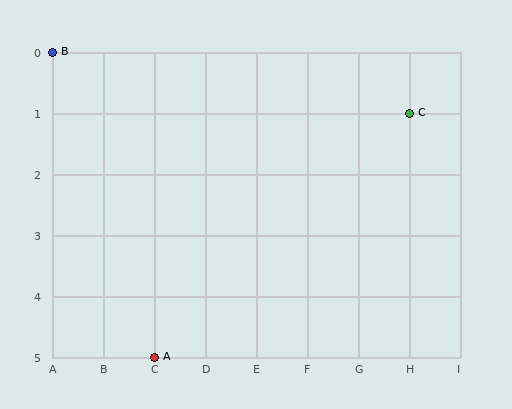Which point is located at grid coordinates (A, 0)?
Point B is at (A, 0).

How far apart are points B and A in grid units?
Points B and A are 2 columns and 5 rows apart (about 5.4 grid units diagonally).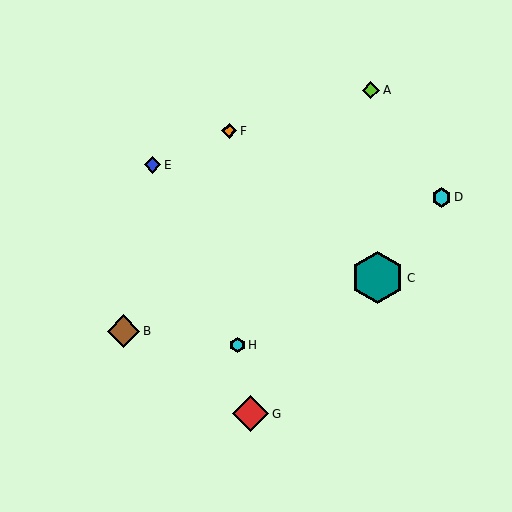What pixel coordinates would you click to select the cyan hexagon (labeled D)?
Click at (441, 197) to select the cyan hexagon D.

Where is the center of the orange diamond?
The center of the orange diamond is at (229, 131).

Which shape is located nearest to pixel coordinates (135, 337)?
The brown diamond (labeled B) at (124, 331) is nearest to that location.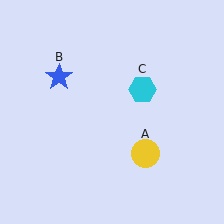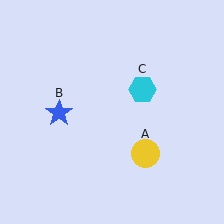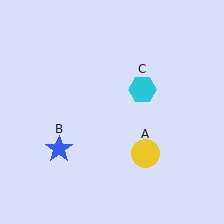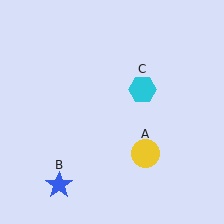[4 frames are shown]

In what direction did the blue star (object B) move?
The blue star (object B) moved down.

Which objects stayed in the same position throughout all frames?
Yellow circle (object A) and cyan hexagon (object C) remained stationary.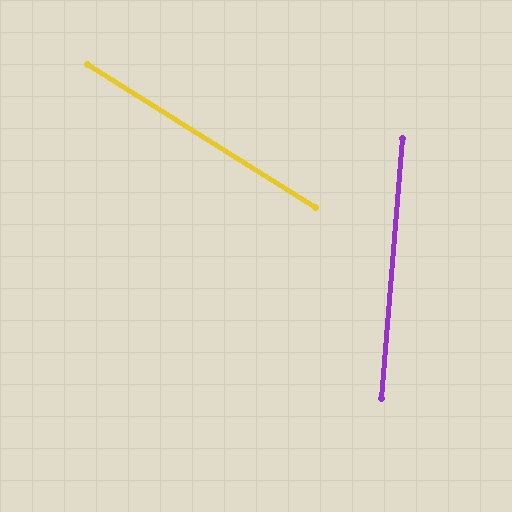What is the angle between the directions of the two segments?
Approximately 63 degrees.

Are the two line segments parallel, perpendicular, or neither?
Neither parallel nor perpendicular — they differ by about 63°.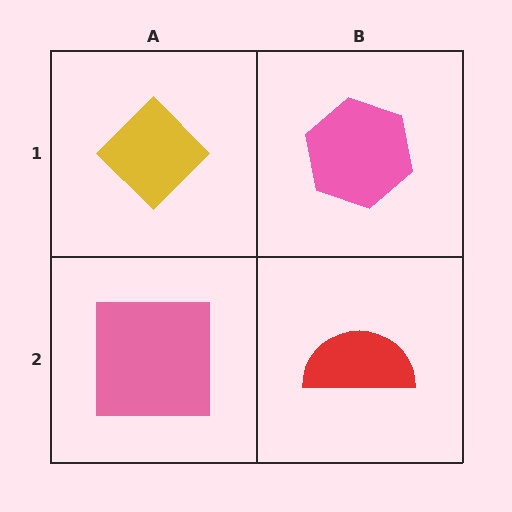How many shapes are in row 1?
2 shapes.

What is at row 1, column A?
A yellow diamond.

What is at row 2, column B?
A red semicircle.